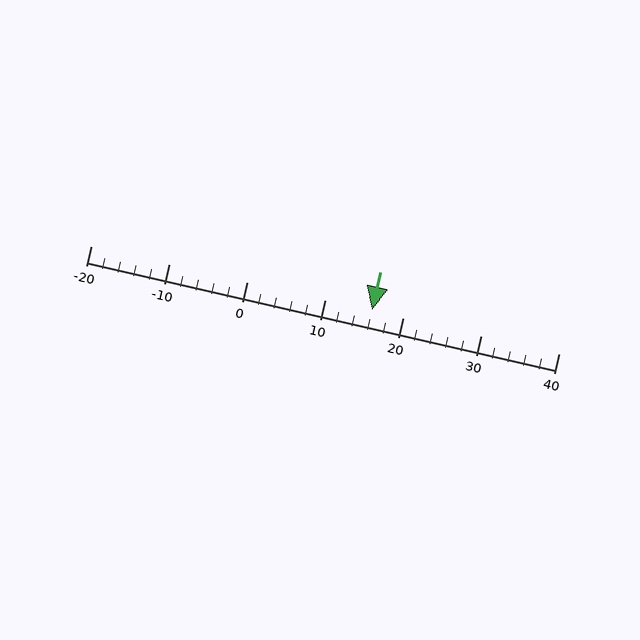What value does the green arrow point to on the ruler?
The green arrow points to approximately 16.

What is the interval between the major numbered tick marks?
The major tick marks are spaced 10 units apart.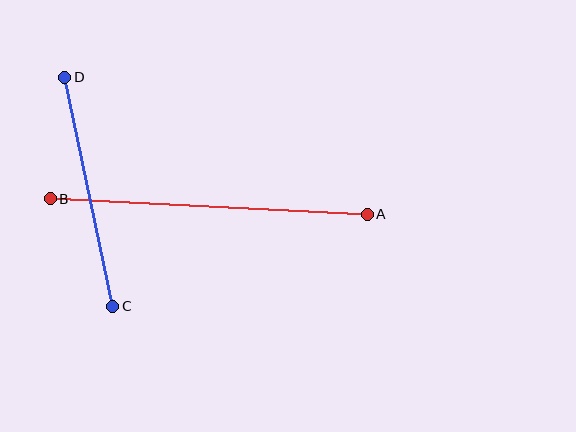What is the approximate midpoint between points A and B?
The midpoint is at approximately (209, 207) pixels.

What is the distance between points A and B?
The distance is approximately 318 pixels.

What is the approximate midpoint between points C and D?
The midpoint is at approximately (89, 192) pixels.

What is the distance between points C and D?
The distance is approximately 234 pixels.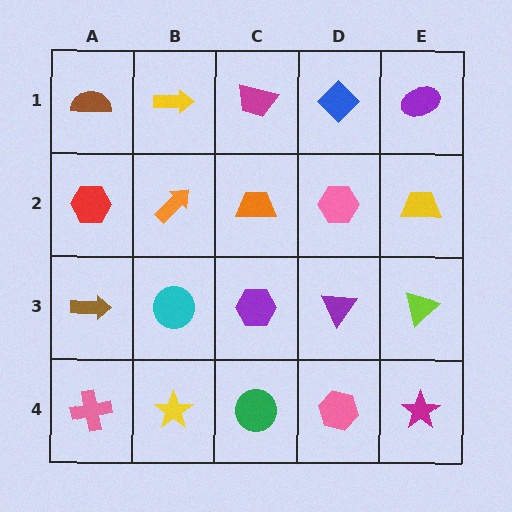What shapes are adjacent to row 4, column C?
A purple hexagon (row 3, column C), a yellow star (row 4, column B), a pink hexagon (row 4, column D).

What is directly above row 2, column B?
A yellow arrow.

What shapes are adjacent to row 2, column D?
A blue diamond (row 1, column D), a purple triangle (row 3, column D), an orange trapezoid (row 2, column C), a yellow trapezoid (row 2, column E).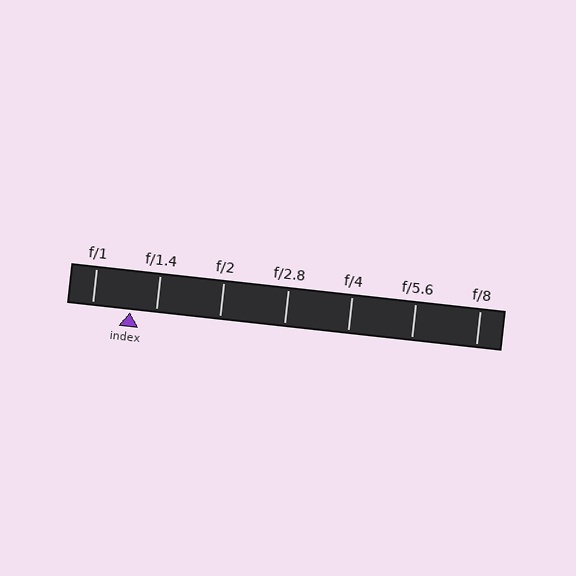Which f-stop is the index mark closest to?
The index mark is closest to f/1.4.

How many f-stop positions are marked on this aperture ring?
There are 7 f-stop positions marked.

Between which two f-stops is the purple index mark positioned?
The index mark is between f/1 and f/1.4.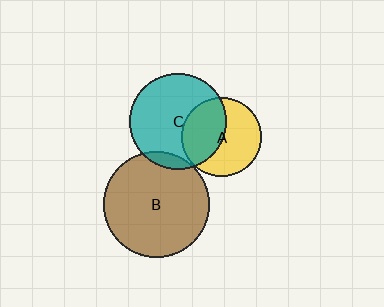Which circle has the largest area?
Circle B (brown).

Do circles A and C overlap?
Yes.